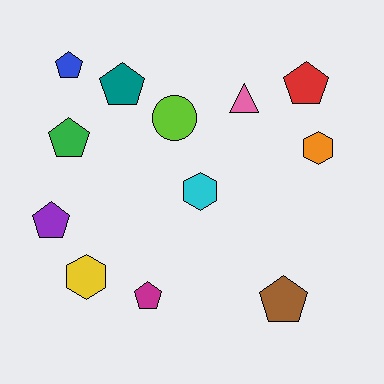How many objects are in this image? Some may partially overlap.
There are 12 objects.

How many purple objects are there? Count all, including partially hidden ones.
There is 1 purple object.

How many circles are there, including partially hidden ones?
There is 1 circle.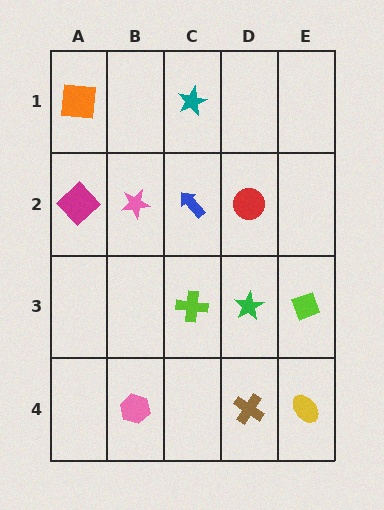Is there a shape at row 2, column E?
No, that cell is empty.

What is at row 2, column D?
A red circle.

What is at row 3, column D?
A green star.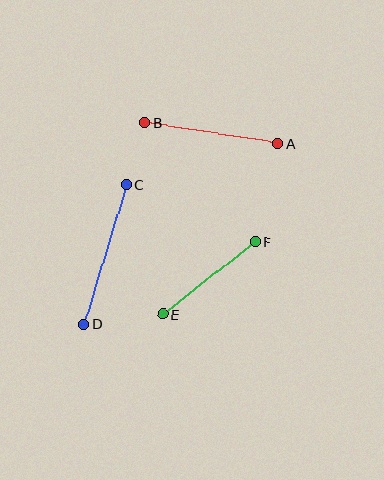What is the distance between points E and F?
The distance is approximately 118 pixels.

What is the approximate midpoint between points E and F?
The midpoint is at approximately (209, 278) pixels.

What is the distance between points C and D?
The distance is approximately 146 pixels.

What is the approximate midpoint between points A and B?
The midpoint is at approximately (211, 133) pixels.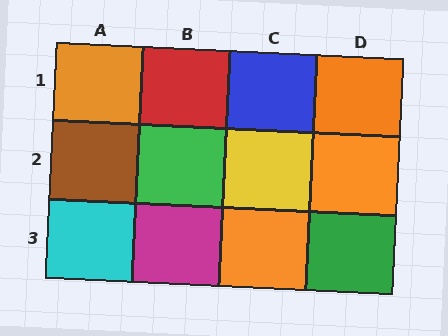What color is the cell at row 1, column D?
Orange.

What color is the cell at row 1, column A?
Orange.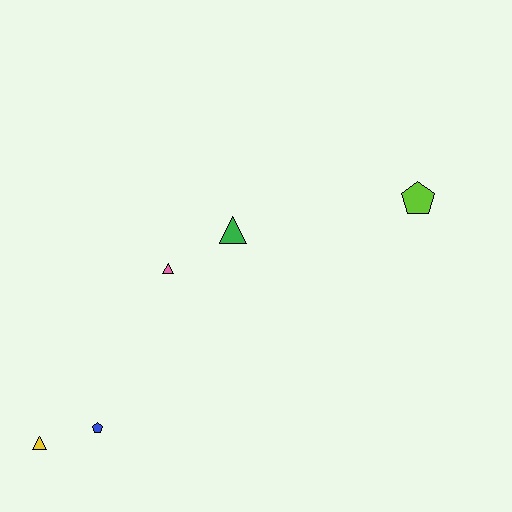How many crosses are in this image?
There are no crosses.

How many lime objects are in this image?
There is 1 lime object.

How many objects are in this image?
There are 5 objects.